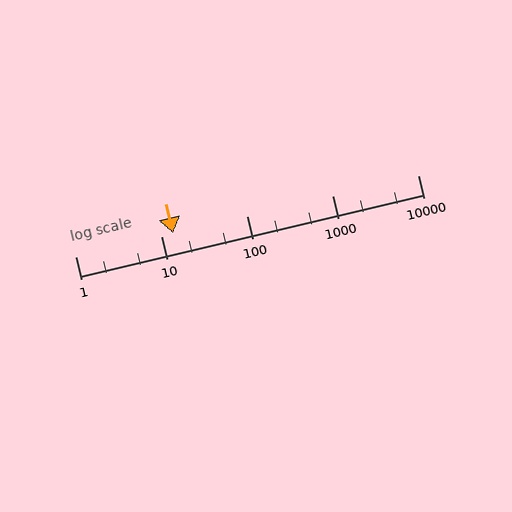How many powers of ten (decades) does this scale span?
The scale spans 4 decades, from 1 to 10000.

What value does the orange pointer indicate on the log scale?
The pointer indicates approximately 14.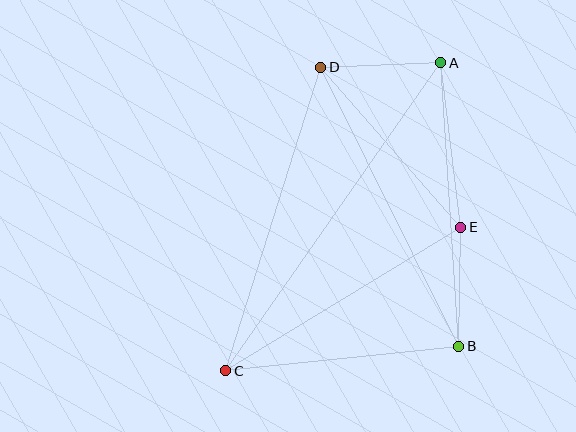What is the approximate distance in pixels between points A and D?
The distance between A and D is approximately 120 pixels.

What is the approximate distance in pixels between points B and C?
The distance between B and C is approximately 234 pixels.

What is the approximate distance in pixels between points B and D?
The distance between B and D is approximately 311 pixels.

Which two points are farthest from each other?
Points A and C are farthest from each other.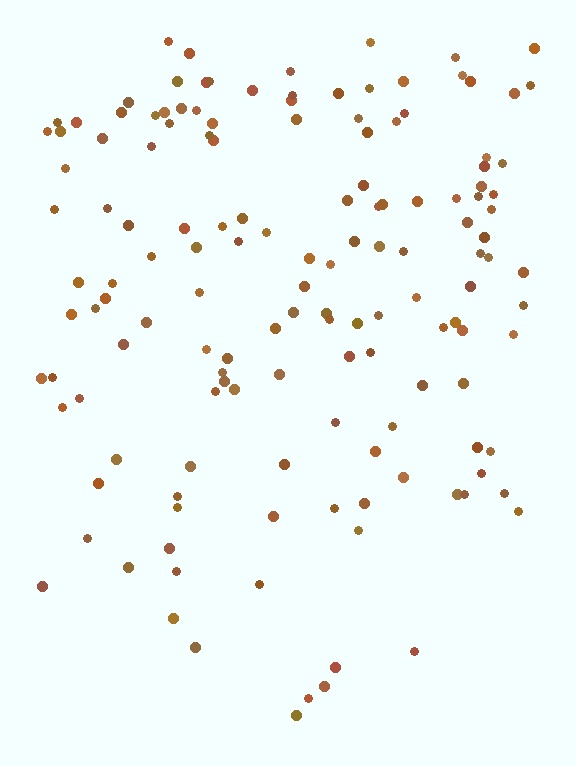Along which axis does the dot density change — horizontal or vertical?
Vertical.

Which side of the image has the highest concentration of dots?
The top.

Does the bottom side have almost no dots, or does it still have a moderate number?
Still a moderate number, just noticeably fewer than the top.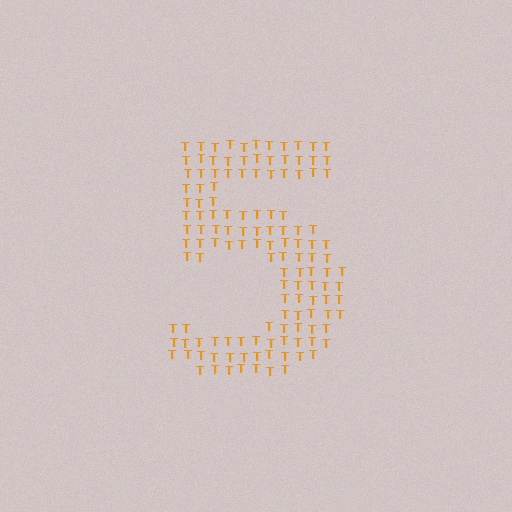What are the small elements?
The small elements are letter T's.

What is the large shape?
The large shape is the digit 5.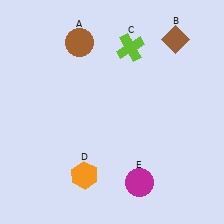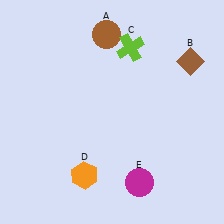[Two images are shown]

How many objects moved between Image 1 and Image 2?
2 objects moved between the two images.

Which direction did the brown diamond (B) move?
The brown diamond (B) moved down.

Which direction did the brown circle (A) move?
The brown circle (A) moved right.